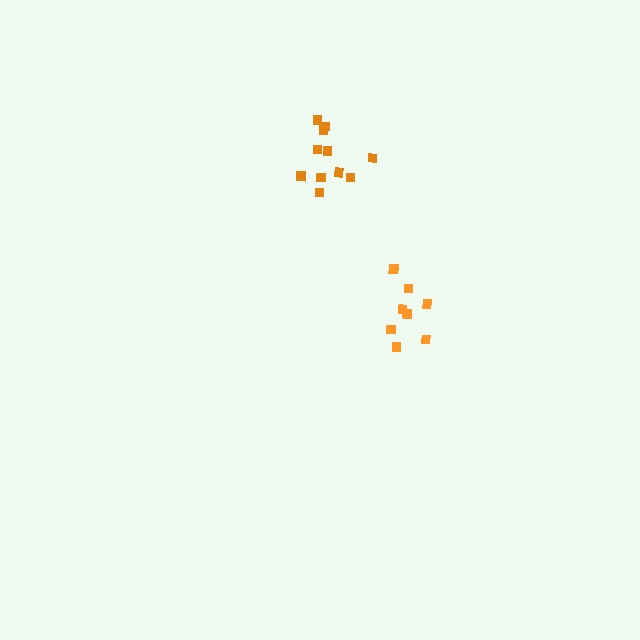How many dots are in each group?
Group 1: 11 dots, Group 2: 8 dots (19 total).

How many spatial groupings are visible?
There are 2 spatial groupings.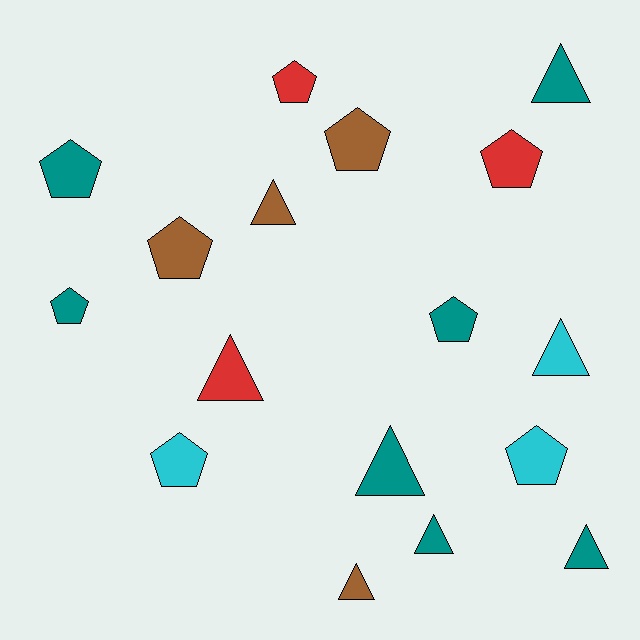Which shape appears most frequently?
Pentagon, with 9 objects.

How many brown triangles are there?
There are 2 brown triangles.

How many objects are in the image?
There are 17 objects.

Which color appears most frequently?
Teal, with 7 objects.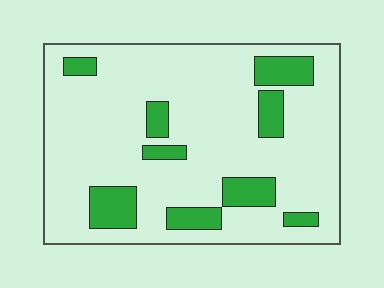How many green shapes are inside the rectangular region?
9.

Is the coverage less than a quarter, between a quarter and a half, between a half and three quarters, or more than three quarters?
Less than a quarter.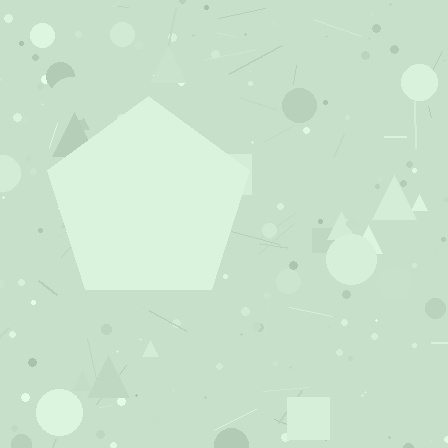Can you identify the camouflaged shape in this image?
The camouflaged shape is a pentagon.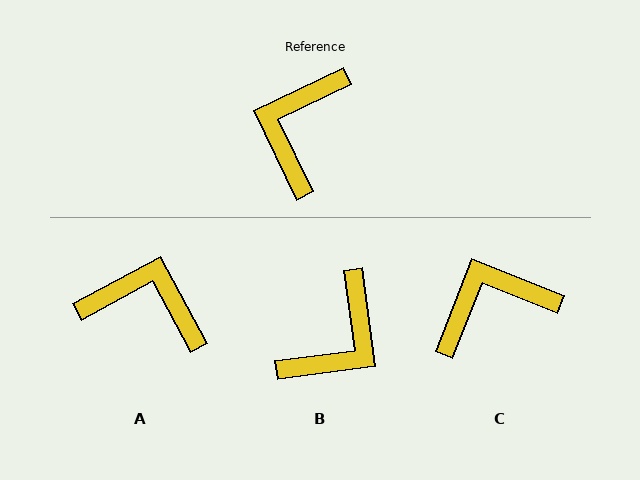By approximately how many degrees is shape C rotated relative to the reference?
Approximately 47 degrees clockwise.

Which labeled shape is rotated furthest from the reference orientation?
B, about 162 degrees away.